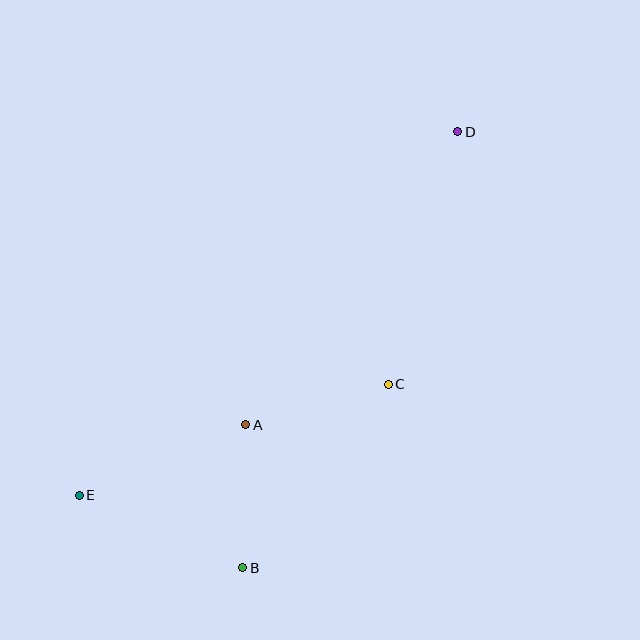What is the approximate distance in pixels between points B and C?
The distance between B and C is approximately 235 pixels.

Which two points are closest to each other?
Points A and B are closest to each other.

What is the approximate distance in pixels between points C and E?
The distance between C and E is approximately 329 pixels.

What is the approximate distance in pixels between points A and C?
The distance between A and C is approximately 148 pixels.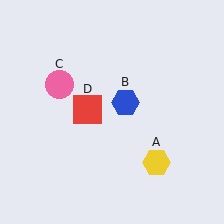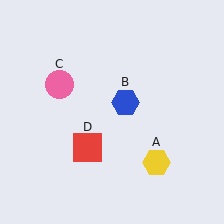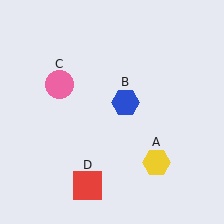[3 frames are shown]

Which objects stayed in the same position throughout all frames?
Yellow hexagon (object A) and blue hexagon (object B) and pink circle (object C) remained stationary.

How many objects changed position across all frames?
1 object changed position: red square (object D).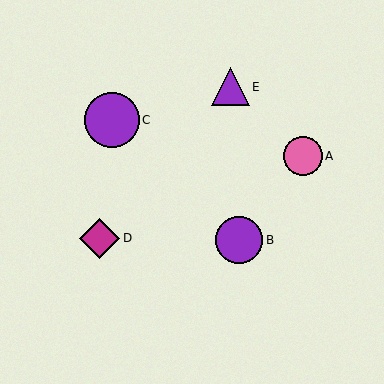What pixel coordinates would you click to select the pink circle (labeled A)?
Click at (303, 156) to select the pink circle A.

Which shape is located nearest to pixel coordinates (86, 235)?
The magenta diamond (labeled D) at (100, 238) is nearest to that location.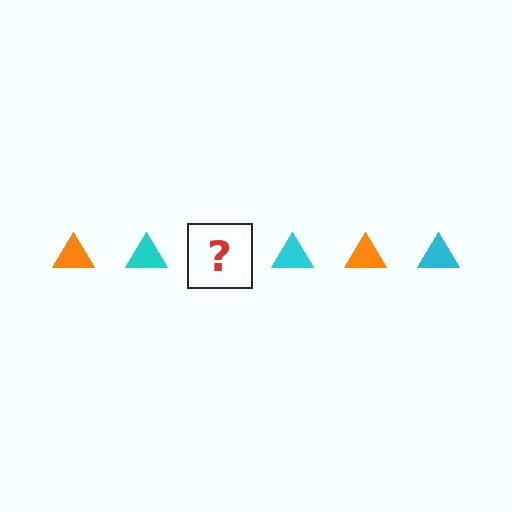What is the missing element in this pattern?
The missing element is an orange triangle.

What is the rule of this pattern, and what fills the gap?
The rule is that the pattern cycles through orange, cyan triangles. The gap should be filled with an orange triangle.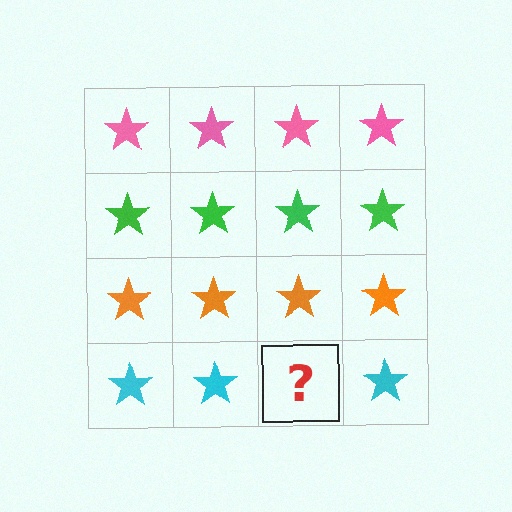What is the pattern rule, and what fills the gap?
The rule is that each row has a consistent color. The gap should be filled with a cyan star.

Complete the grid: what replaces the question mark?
The question mark should be replaced with a cyan star.